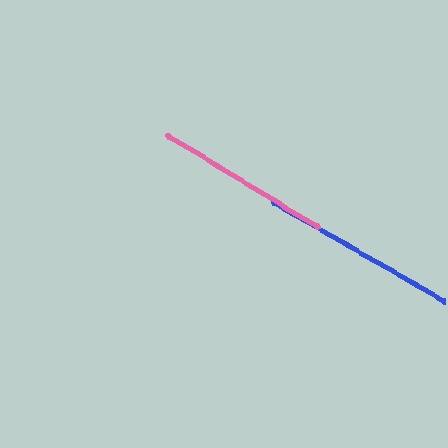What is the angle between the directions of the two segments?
Approximately 1 degree.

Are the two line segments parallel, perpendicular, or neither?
Parallel — their directions differ by only 1.5°.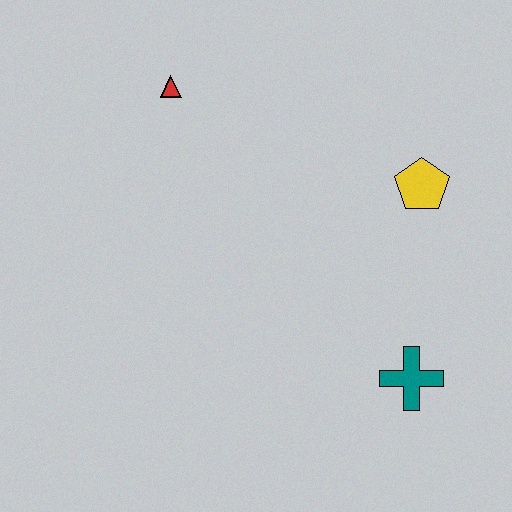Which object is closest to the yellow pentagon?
The teal cross is closest to the yellow pentagon.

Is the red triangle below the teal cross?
No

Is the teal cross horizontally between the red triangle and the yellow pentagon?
Yes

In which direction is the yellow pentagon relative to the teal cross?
The yellow pentagon is above the teal cross.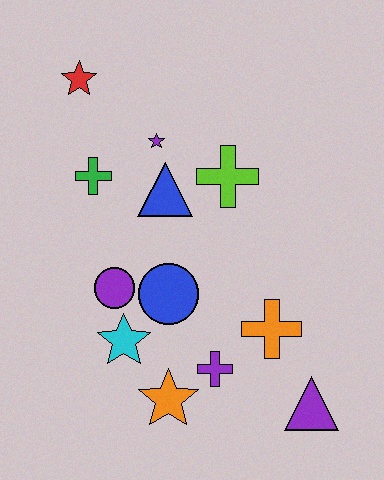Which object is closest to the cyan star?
The purple circle is closest to the cyan star.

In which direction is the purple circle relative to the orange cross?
The purple circle is to the left of the orange cross.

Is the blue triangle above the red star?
No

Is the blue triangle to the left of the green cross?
No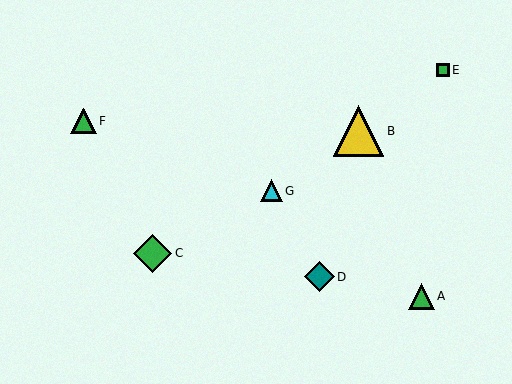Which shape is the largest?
The yellow triangle (labeled B) is the largest.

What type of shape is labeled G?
Shape G is a cyan triangle.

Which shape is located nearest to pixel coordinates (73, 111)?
The green triangle (labeled F) at (83, 121) is nearest to that location.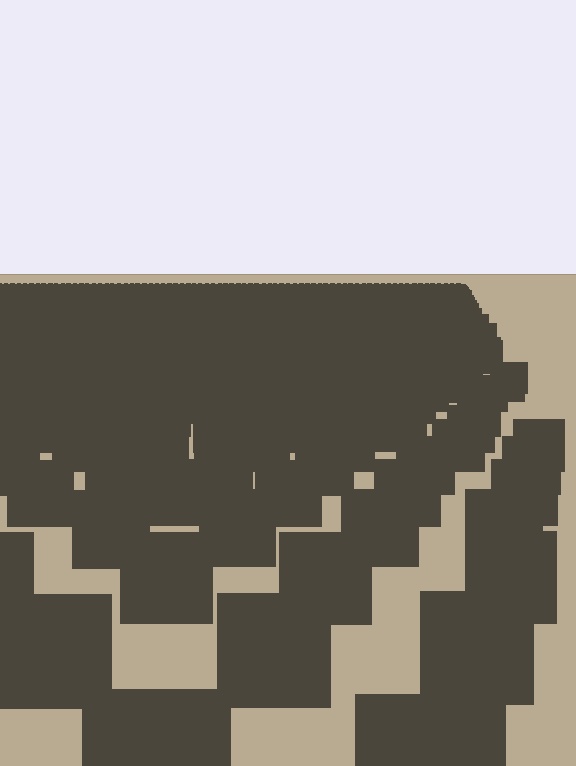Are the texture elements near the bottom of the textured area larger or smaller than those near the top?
Larger. Near the bottom, elements are closer to the viewer and appear at a bigger on-screen size.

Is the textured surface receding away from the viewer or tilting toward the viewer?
The surface is receding away from the viewer. Texture elements get smaller and denser toward the top.